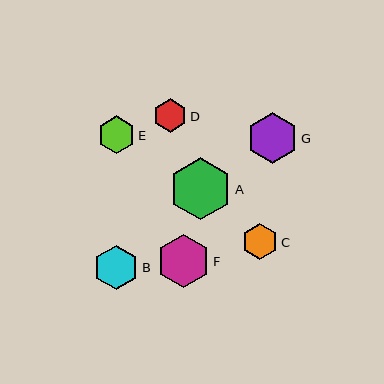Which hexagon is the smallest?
Hexagon D is the smallest with a size of approximately 34 pixels.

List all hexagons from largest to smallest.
From largest to smallest: A, F, G, B, E, C, D.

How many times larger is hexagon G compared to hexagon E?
Hexagon G is approximately 1.3 times the size of hexagon E.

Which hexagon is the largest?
Hexagon A is the largest with a size of approximately 62 pixels.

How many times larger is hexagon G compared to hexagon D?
Hexagon G is approximately 1.5 times the size of hexagon D.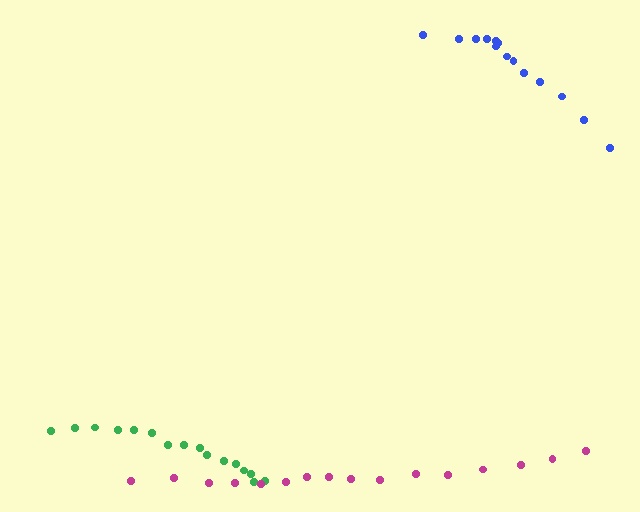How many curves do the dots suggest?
There are 3 distinct paths.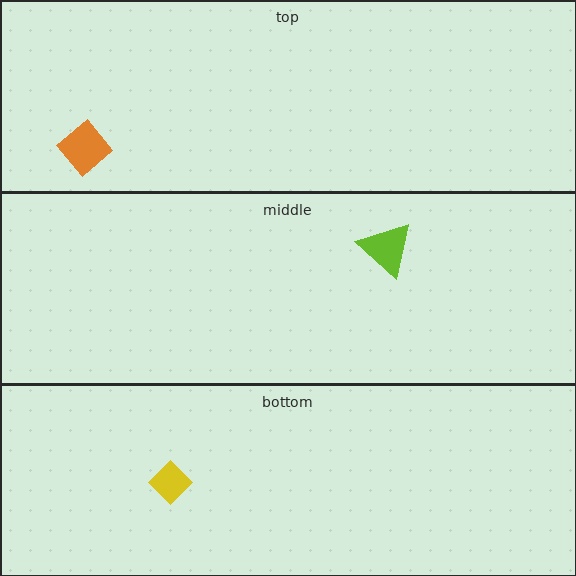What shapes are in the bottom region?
The yellow diamond.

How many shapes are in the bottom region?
1.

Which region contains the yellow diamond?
The bottom region.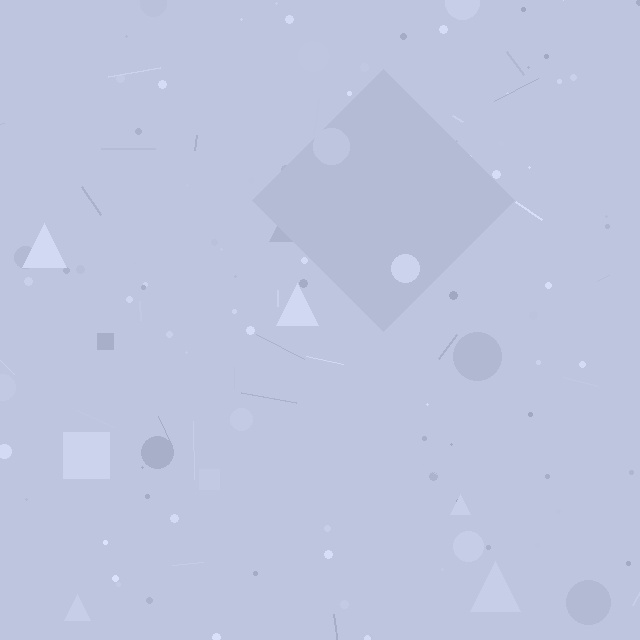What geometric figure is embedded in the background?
A diamond is embedded in the background.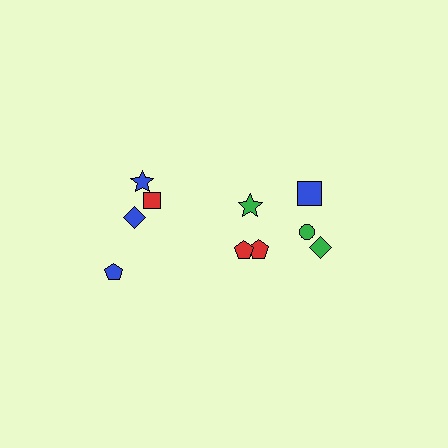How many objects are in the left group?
There are 4 objects.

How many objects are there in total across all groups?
There are 10 objects.